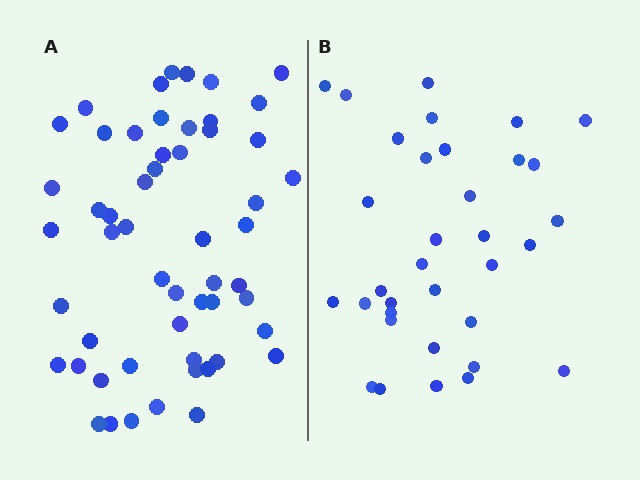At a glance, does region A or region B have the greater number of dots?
Region A (the left region) has more dots.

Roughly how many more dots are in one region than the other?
Region A has approximately 20 more dots than region B.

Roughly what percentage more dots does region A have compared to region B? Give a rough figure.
About 60% more.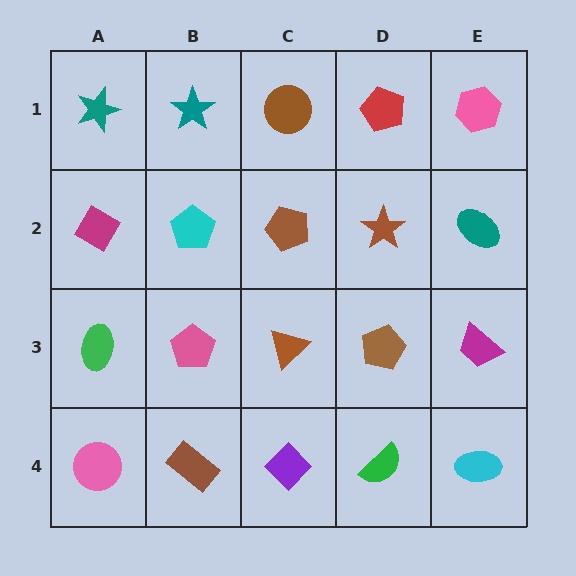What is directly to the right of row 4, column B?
A purple diamond.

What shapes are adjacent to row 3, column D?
A brown star (row 2, column D), a green semicircle (row 4, column D), a brown triangle (row 3, column C), a magenta trapezoid (row 3, column E).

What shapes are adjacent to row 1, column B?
A cyan pentagon (row 2, column B), a teal star (row 1, column A), a brown circle (row 1, column C).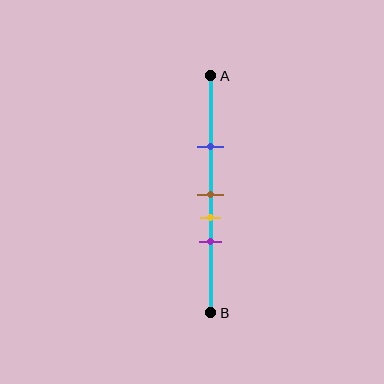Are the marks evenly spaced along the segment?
No, the marks are not evenly spaced.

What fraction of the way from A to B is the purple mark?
The purple mark is approximately 70% (0.7) of the way from A to B.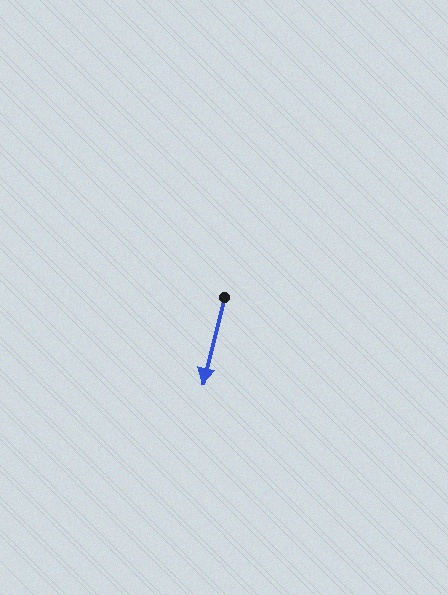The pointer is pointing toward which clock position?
Roughly 6 o'clock.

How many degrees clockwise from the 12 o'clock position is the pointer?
Approximately 194 degrees.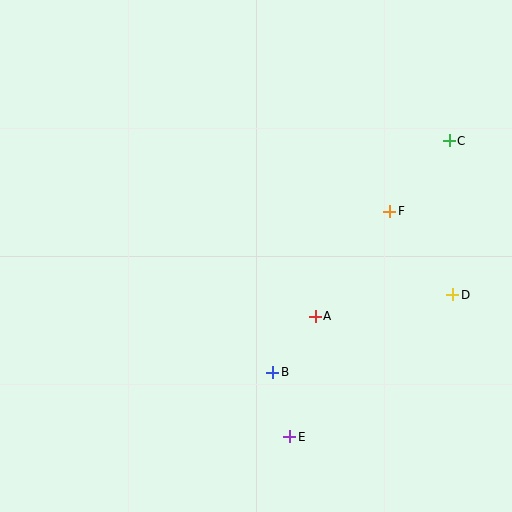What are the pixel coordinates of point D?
Point D is at (453, 295).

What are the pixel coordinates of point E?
Point E is at (290, 437).